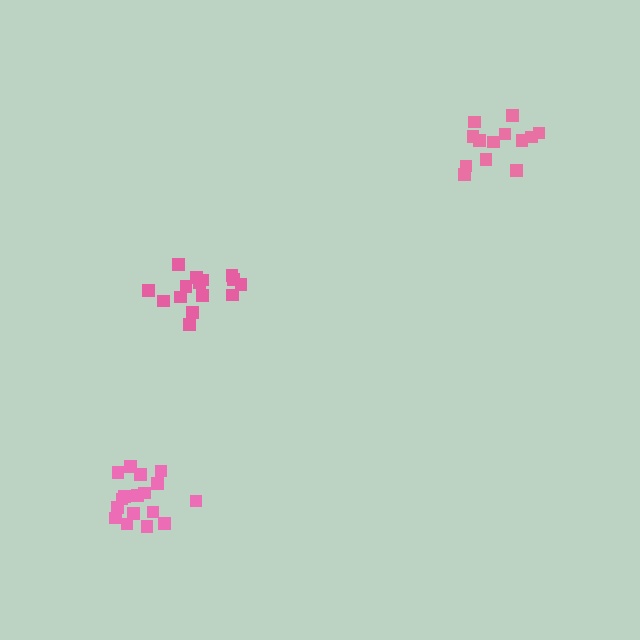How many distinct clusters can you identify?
There are 3 distinct clusters.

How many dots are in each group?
Group 1: 13 dots, Group 2: 17 dots, Group 3: 15 dots (45 total).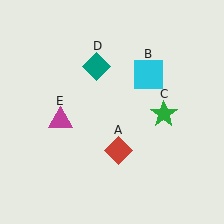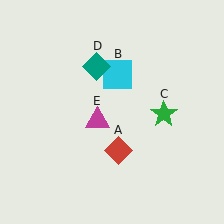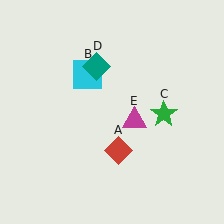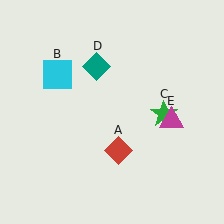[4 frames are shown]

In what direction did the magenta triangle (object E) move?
The magenta triangle (object E) moved right.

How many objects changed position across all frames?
2 objects changed position: cyan square (object B), magenta triangle (object E).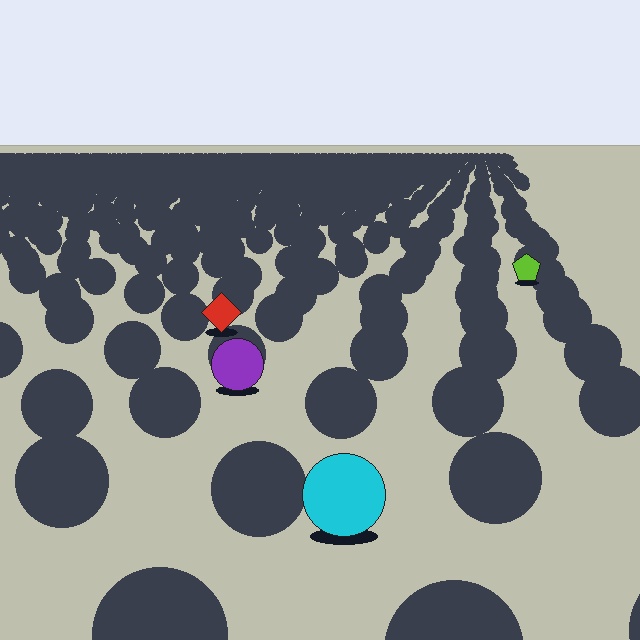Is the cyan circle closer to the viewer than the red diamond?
Yes. The cyan circle is closer — you can tell from the texture gradient: the ground texture is coarser near it.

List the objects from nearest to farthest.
From nearest to farthest: the cyan circle, the purple circle, the red diamond, the lime pentagon.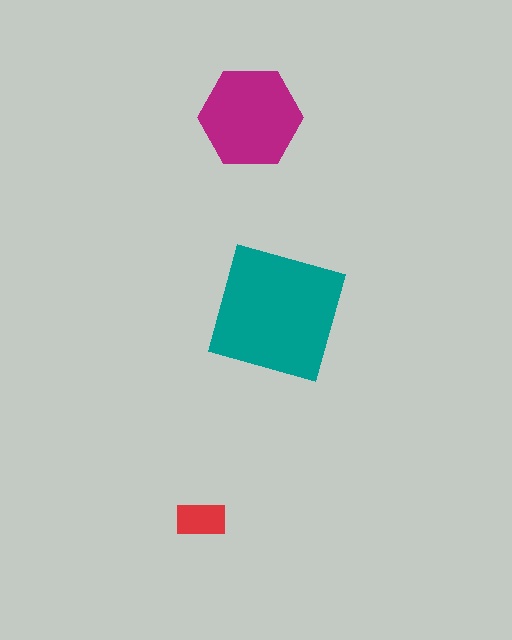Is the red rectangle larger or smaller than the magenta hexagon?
Smaller.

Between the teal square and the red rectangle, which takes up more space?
The teal square.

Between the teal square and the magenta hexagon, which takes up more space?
The teal square.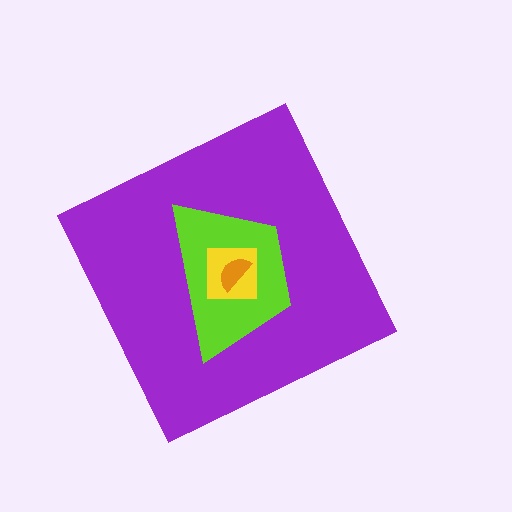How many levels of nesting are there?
4.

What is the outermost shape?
The purple diamond.